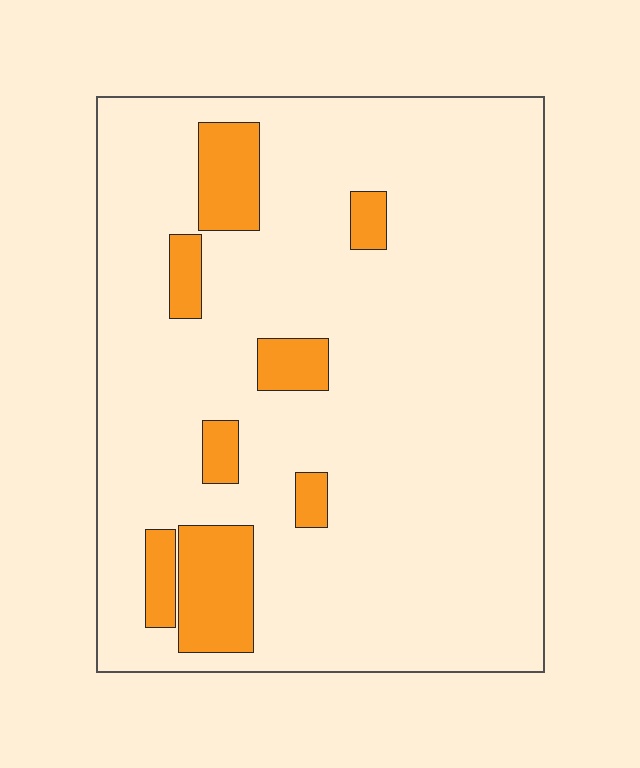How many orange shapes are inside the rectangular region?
8.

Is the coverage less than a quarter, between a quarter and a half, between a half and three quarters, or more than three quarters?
Less than a quarter.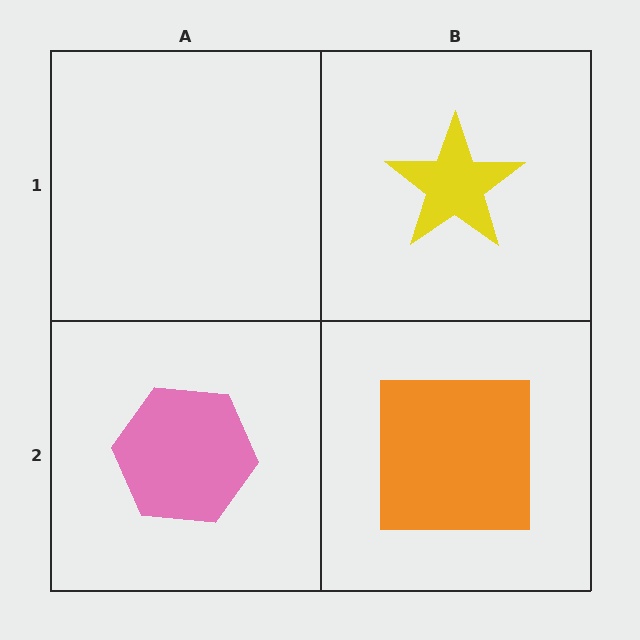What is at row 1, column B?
A yellow star.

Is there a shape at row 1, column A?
No, that cell is empty.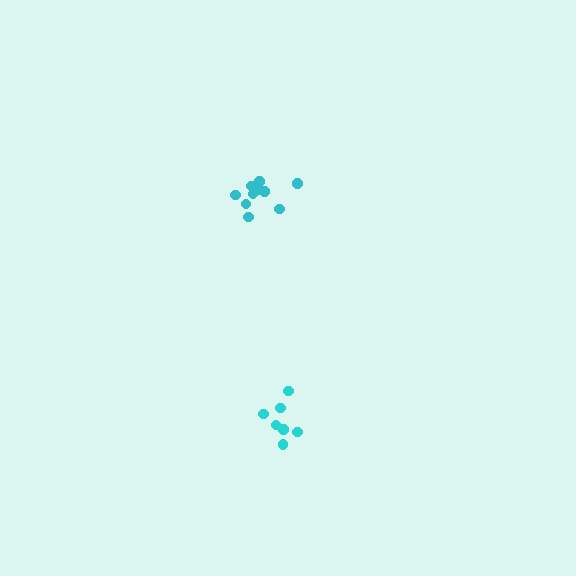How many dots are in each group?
Group 1: 7 dots, Group 2: 10 dots (17 total).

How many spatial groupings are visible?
There are 2 spatial groupings.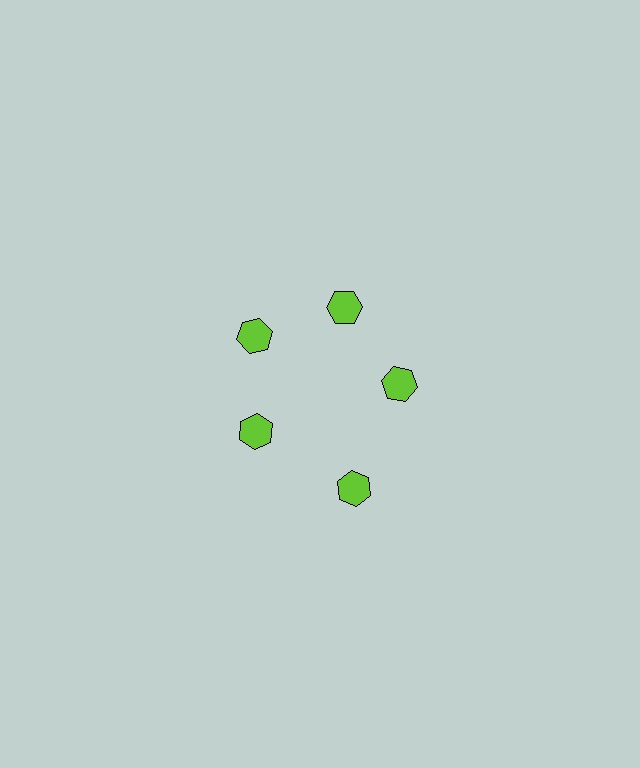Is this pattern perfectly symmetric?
No. The 5 lime hexagons are arranged in a ring, but one element near the 5 o'clock position is pushed outward from the center, breaking the 5-fold rotational symmetry.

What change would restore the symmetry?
The symmetry would be restored by moving it inward, back onto the ring so that all 5 hexagons sit at equal angles and equal distance from the center.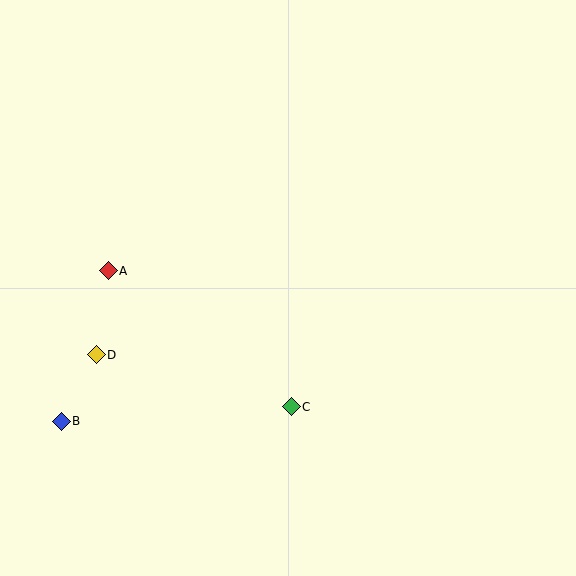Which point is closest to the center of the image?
Point C at (291, 407) is closest to the center.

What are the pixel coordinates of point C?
Point C is at (291, 407).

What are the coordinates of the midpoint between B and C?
The midpoint between B and C is at (176, 414).